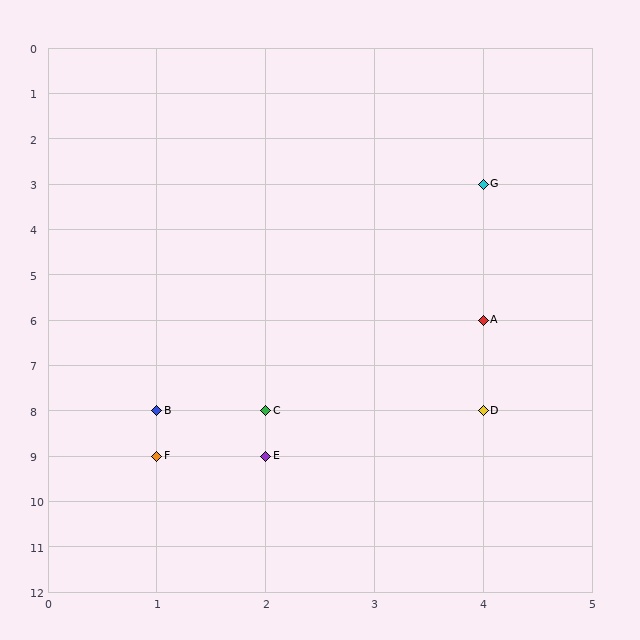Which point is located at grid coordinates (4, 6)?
Point A is at (4, 6).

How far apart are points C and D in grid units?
Points C and D are 2 columns apart.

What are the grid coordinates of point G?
Point G is at grid coordinates (4, 3).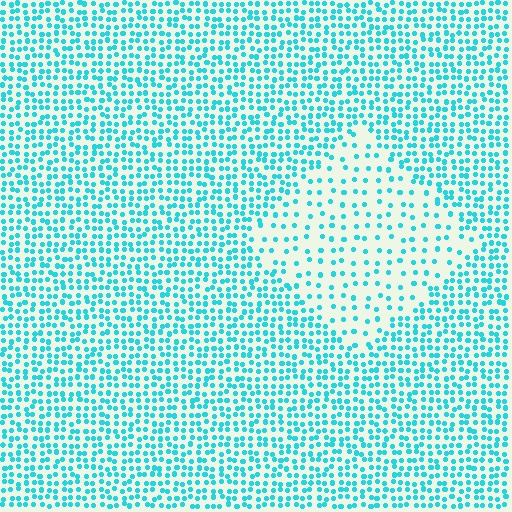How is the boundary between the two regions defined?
The boundary is defined by a change in element density (approximately 2.4x ratio). All elements are the same color, size, and shape.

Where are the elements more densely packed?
The elements are more densely packed outside the diamond boundary.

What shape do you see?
I see a diamond.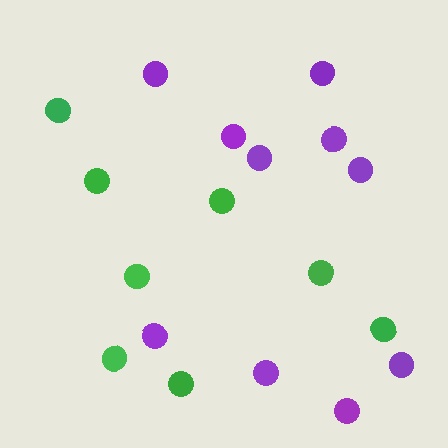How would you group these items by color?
There are 2 groups: one group of purple circles (10) and one group of green circles (8).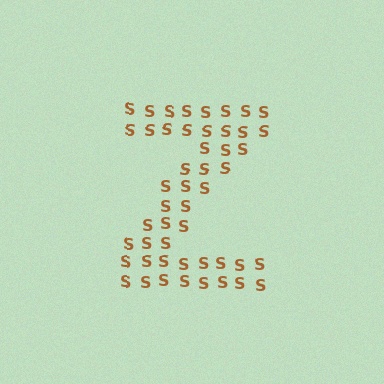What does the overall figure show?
The overall figure shows the letter Z.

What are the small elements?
The small elements are letter S's.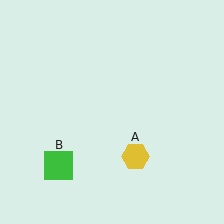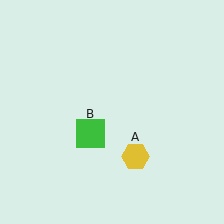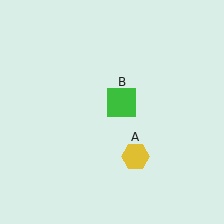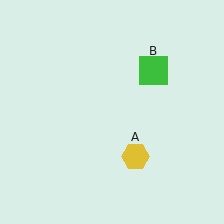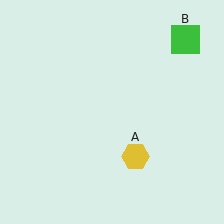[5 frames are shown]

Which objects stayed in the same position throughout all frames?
Yellow hexagon (object A) remained stationary.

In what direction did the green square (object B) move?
The green square (object B) moved up and to the right.